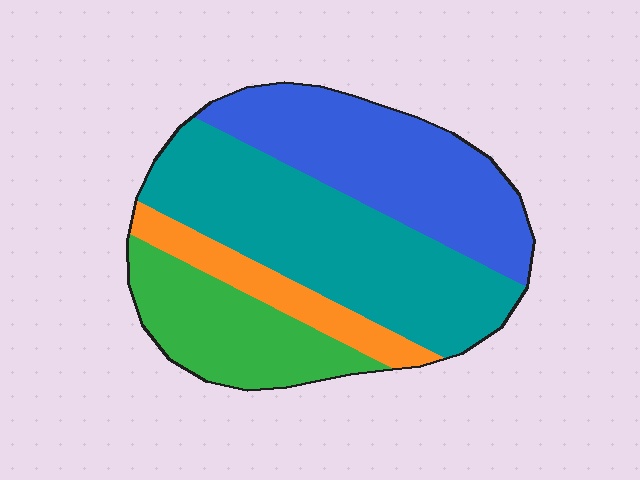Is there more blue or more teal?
Teal.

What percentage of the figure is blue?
Blue takes up about one third (1/3) of the figure.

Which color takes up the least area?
Orange, at roughly 10%.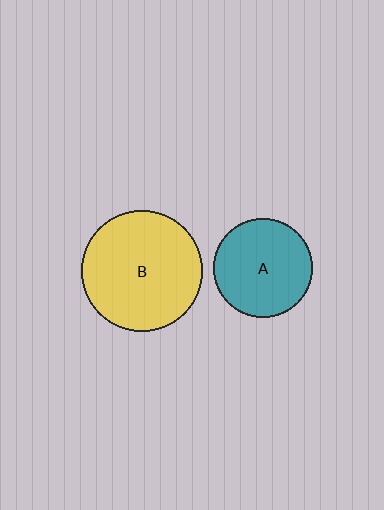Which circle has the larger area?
Circle B (yellow).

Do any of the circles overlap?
No, none of the circles overlap.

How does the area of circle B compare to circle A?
Approximately 1.5 times.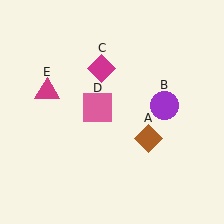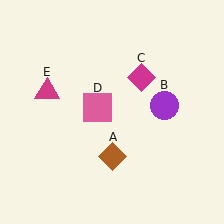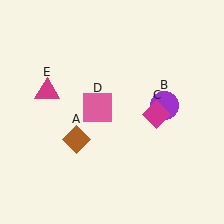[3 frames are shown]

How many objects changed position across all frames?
2 objects changed position: brown diamond (object A), magenta diamond (object C).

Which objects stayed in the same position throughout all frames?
Purple circle (object B) and pink square (object D) and magenta triangle (object E) remained stationary.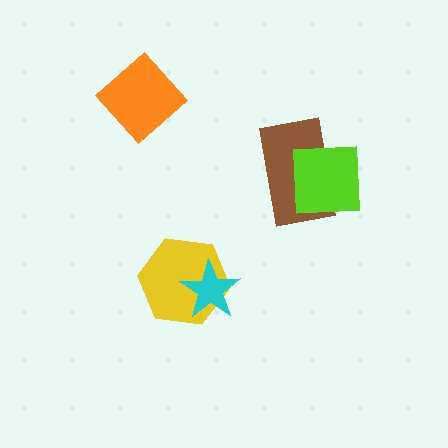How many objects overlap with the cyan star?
1 object overlaps with the cyan star.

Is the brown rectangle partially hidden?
Yes, it is partially covered by another shape.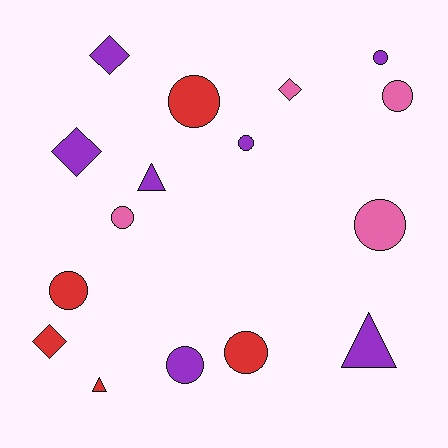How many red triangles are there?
There is 1 red triangle.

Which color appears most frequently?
Purple, with 7 objects.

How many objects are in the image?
There are 16 objects.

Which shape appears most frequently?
Circle, with 9 objects.